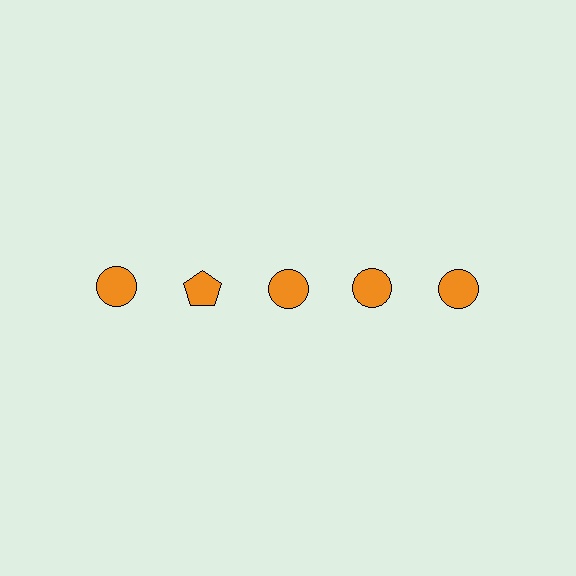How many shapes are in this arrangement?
There are 5 shapes arranged in a grid pattern.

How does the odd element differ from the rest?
It has a different shape: pentagon instead of circle.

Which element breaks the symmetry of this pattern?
The orange pentagon in the top row, second from left column breaks the symmetry. All other shapes are orange circles.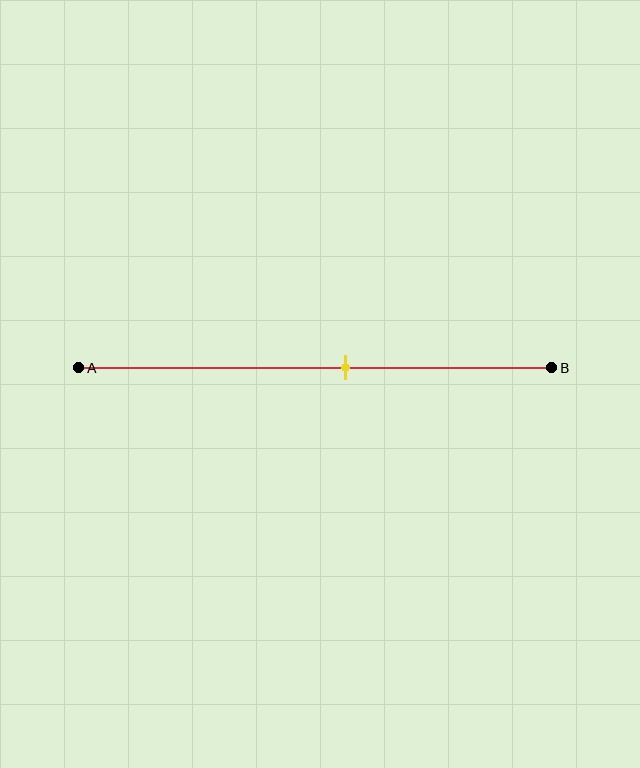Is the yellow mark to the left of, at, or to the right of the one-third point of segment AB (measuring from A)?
The yellow mark is to the right of the one-third point of segment AB.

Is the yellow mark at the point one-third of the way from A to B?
No, the mark is at about 55% from A, not at the 33% one-third point.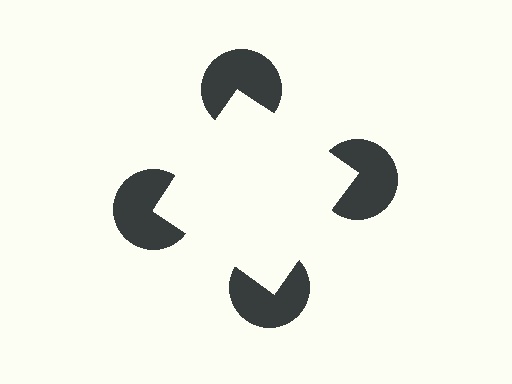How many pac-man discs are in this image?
There are 4 — one at each vertex of the illusory square.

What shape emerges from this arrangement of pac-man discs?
An illusory square — its edges are inferred from the aligned wedge cuts in the pac-man discs, not physically drawn.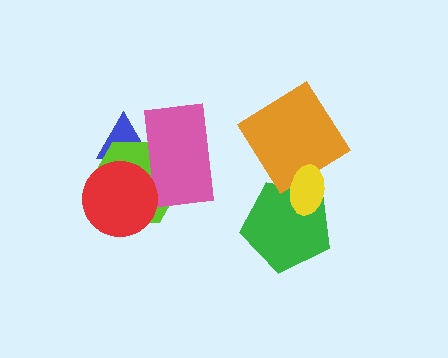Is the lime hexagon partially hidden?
Yes, it is partially covered by another shape.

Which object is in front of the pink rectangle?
The red circle is in front of the pink rectangle.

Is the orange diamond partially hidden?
Yes, it is partially covered by another shape.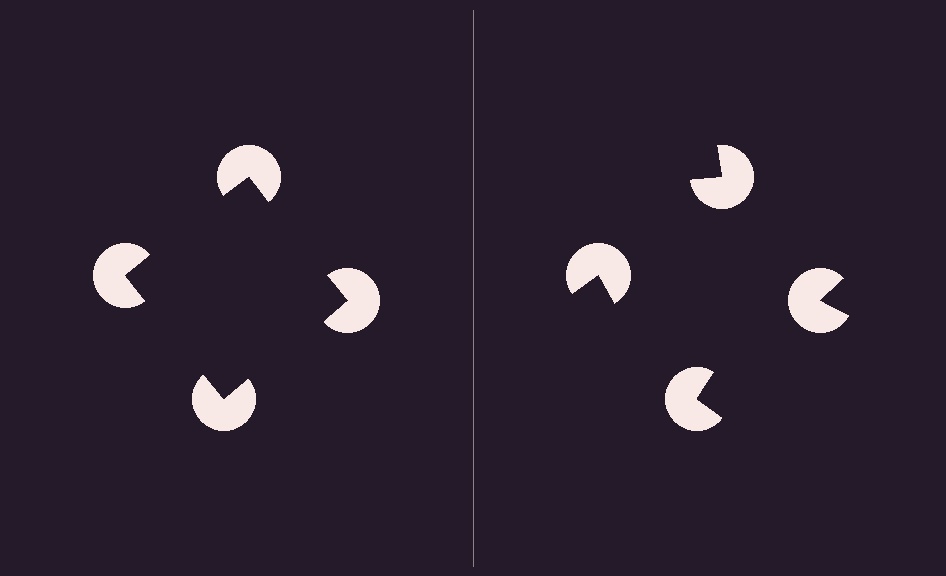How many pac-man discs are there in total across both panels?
8 — 4 on each side.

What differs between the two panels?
The pac-man discs are positioned identically on both sides; only the wedge orientations differ. On the left they align to a square; on the right they are misaligned.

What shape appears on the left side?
An illusory square.